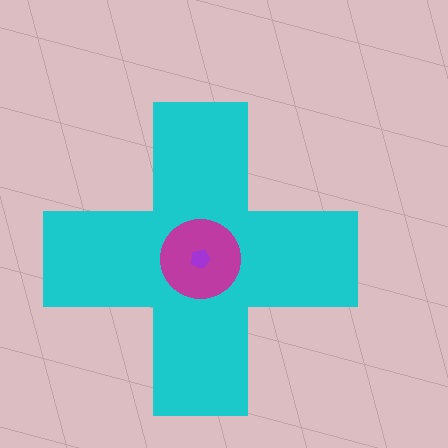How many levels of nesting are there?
3.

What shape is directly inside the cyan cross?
The magenta circle.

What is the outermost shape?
The cyan cross.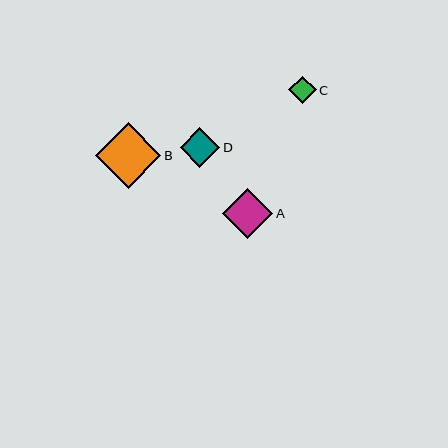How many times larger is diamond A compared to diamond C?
Diamond A is approximately 1.8 times the size of diamond C.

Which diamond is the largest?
Diamond B is the largest with a size of approximately 66 pixels.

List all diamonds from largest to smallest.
From largest to smallest: B, A, D, C.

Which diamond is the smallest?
Diamond C is the smallest with a size of approximately 28 pixels.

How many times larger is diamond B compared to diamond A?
Diamond B is approximately 1.3 times the size of diamond A.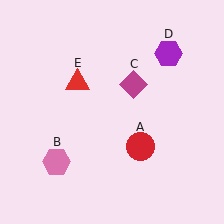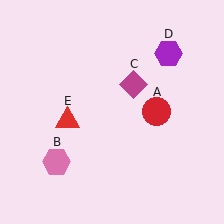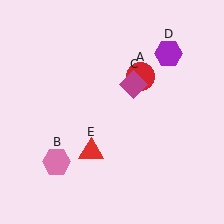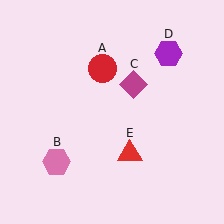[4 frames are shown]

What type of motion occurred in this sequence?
The red circle (object A), red triangle (object E) rotated counterclockwise around the center of the scene.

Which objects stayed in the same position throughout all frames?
Pink hexagon (object B) and magenta diamond (object C) and purple hexagon (object D) remained stationary.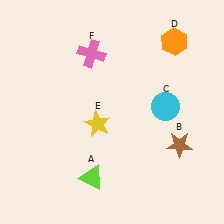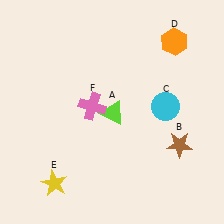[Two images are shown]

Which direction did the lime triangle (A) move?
The lime triangle (A) moved up.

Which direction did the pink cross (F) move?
The pink cross (F) moved down.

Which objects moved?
The objects that moved are: the lime triangle (A), the yellow star (E), the pink cross (F).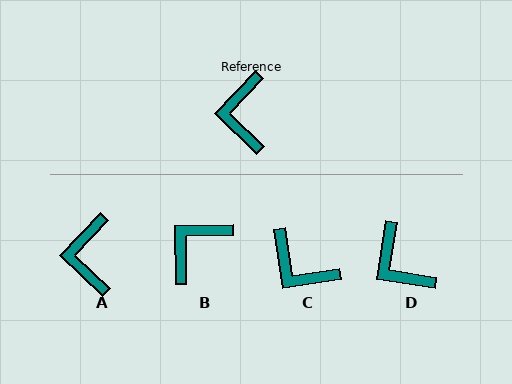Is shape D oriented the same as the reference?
No, it is off by about 35 degrees.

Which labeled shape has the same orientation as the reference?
A.